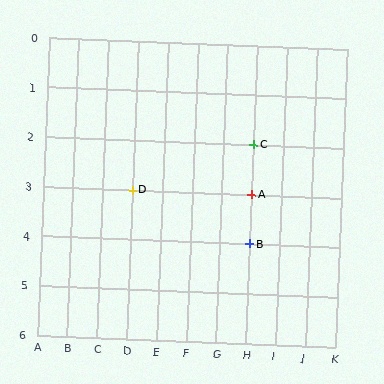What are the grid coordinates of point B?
Point B is at grid coordinates (H, 4).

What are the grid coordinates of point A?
Point A is at grid coordinates (H, 3).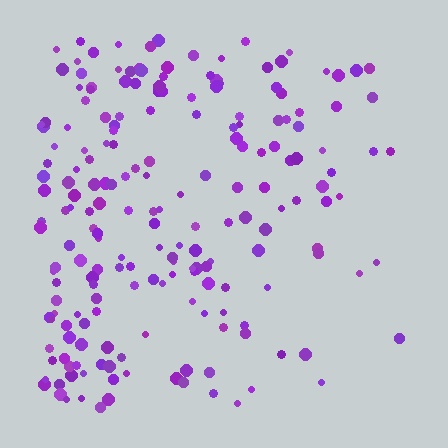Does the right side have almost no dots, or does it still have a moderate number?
Still a moderate number, just noticeably fewer than the left.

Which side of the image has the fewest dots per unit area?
The right.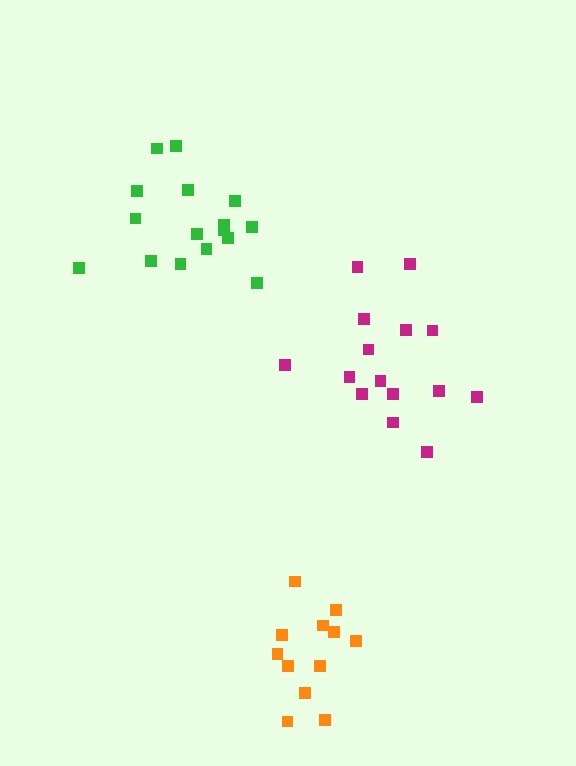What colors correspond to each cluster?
The clusters are colored: magenta, orange, green.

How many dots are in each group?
Group 1: 15 dots, Group 2: 12 dots, Group 3: 16 dots (43 total).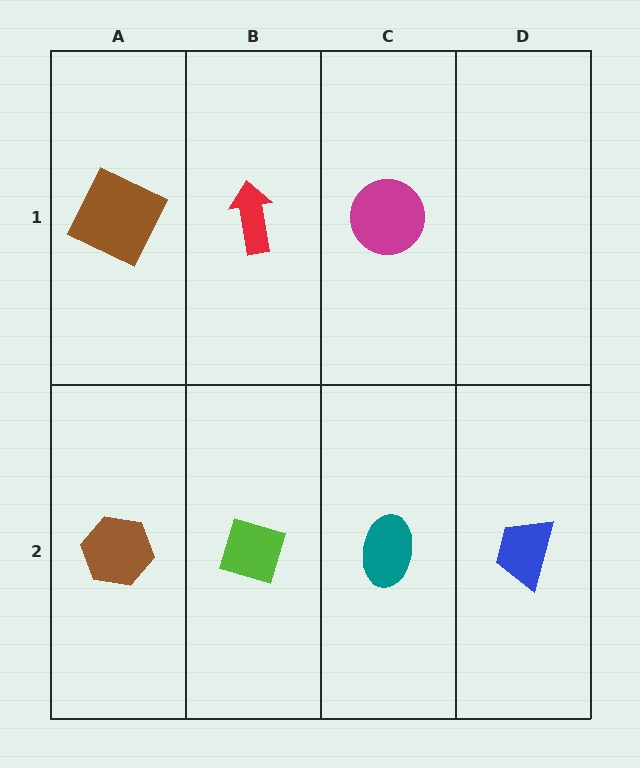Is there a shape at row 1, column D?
No, that cell is empty.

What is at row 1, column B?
A red arrow.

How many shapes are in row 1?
3 shapes.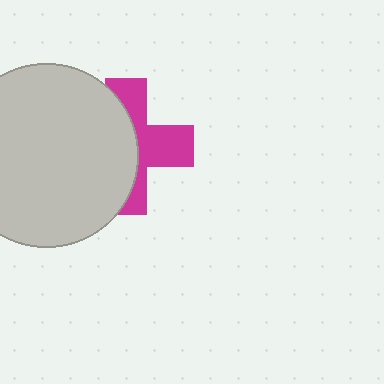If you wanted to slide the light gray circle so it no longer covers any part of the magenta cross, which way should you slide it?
Slide it left — that is the most direct way to separate the two shapes.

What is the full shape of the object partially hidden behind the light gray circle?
The partially hidden object is a magenta cross.